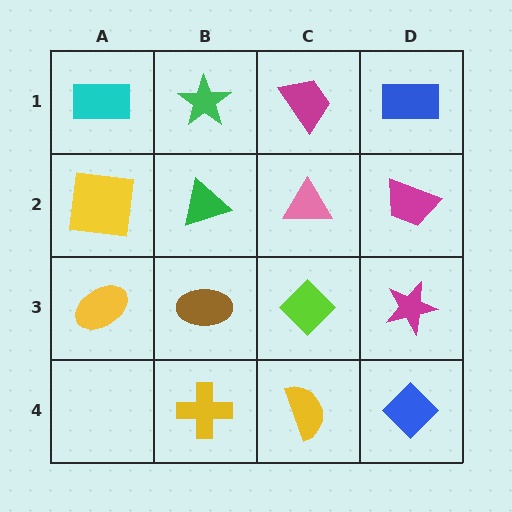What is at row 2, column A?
A yellow square.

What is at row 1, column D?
A blue rectangle.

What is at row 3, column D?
A magenta star.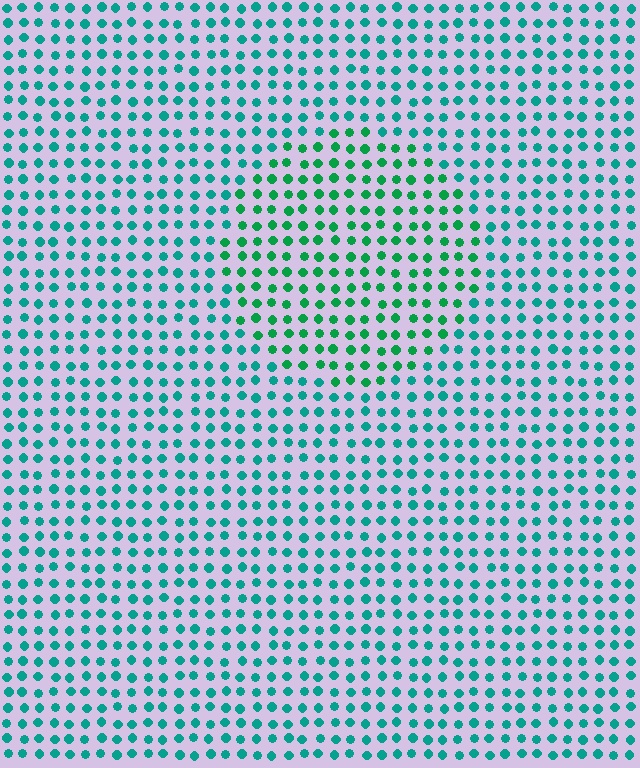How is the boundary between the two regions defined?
The boundary is defined purely by a slight shift in hue (about 29 degrees). Spacing, size, and orientation are identical on both sides.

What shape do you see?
I see a circle.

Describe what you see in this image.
The image is filled with small teal elements in a uniform arrangement. A circle-shaped region is visible where the elements are tinted to a slightly different hue, forming a subtle color boundary.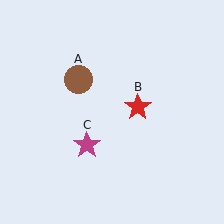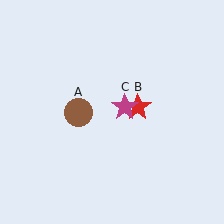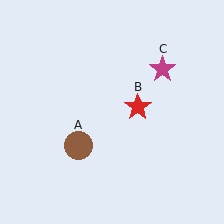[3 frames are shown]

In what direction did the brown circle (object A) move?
The brown circle (object A) moved down.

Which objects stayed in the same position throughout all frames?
Red star (object B) remained stationary.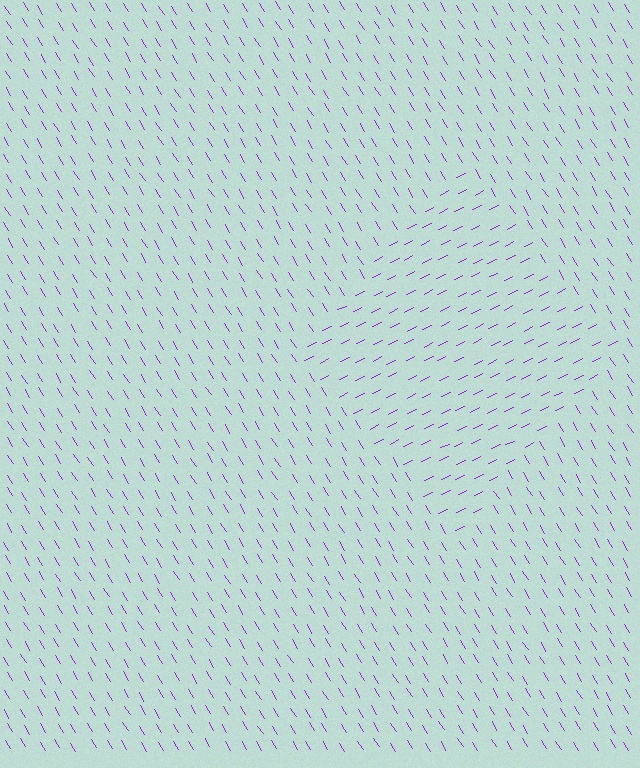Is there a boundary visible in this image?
Yes, there is a texture boundary formed by a change in line orientation.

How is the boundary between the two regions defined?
The boundary is defined purely by a change in line orientation (approximately 85 degrees difference). All lines are the same color and thickness.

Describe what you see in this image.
The image is filled with small purple line segments. A diamond region in the image has lines oriented differently from the surrounding lines, creating a visible texture boundary.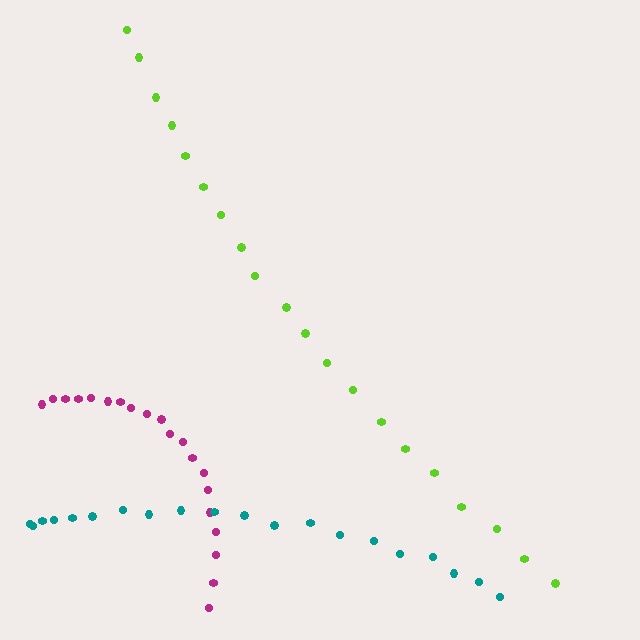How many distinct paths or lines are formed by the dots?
There are 3 distinct paths.